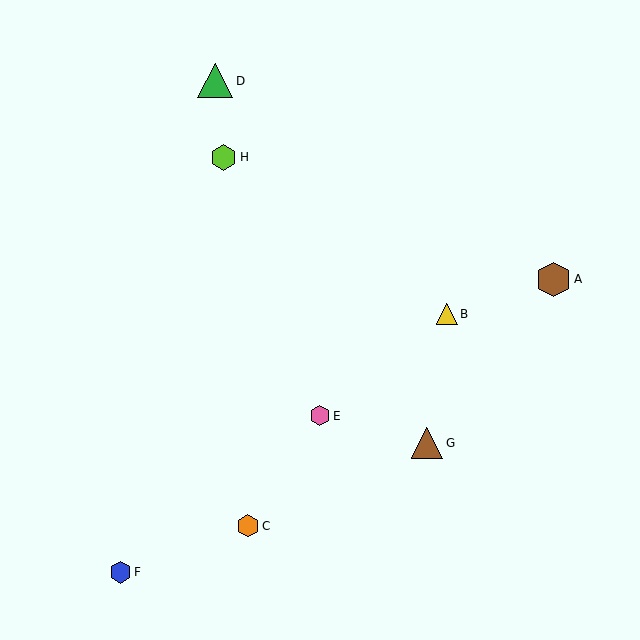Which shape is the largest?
The brown hexagon (labeled A) is the largest.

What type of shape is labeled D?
Shape D is a green triangle.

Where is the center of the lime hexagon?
The center of the lime hexagon is at (224, 157).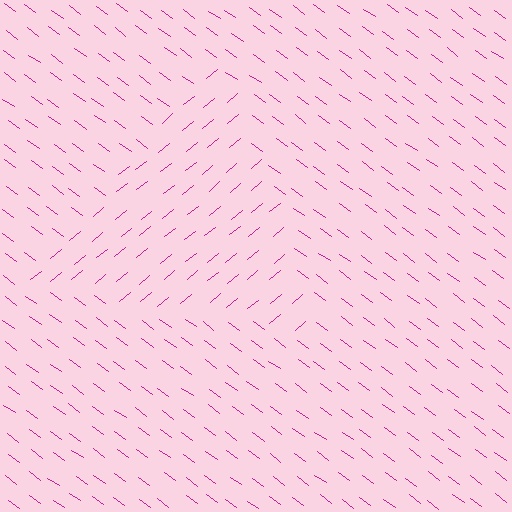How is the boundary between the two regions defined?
The boundary is defined purely by a change in line orientation (approximately 76 degrees difference). All lines are the same color and thickness.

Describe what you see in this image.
The image is filled with small magenta line segments. A triangle region in the image has lines oriented differently from the surrounding lines, creating a visible texture boundary.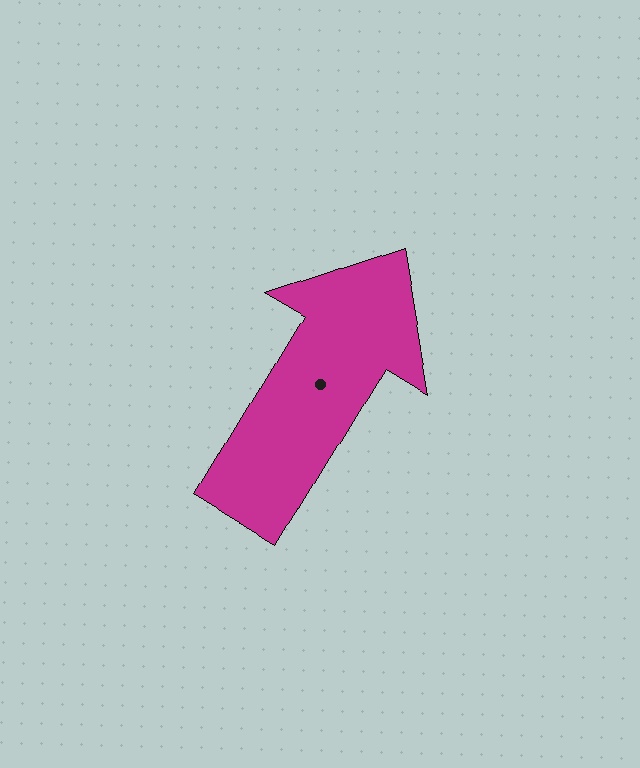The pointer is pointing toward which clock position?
Roughly 1 o'clock.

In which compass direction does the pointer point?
Northeast.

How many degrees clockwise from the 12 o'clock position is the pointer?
Approximately 31 degrees.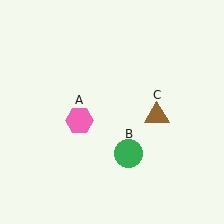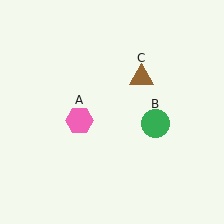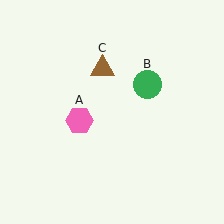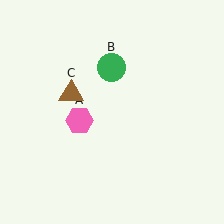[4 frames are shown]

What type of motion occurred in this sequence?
The green circle (object B), brown triangle (object C) rotated counterclockwise around the center of the scene.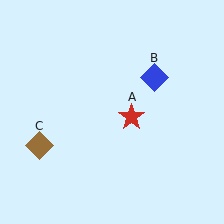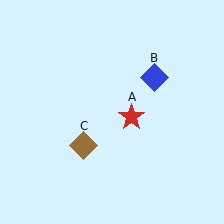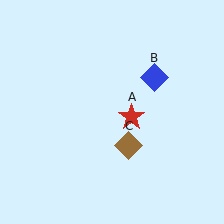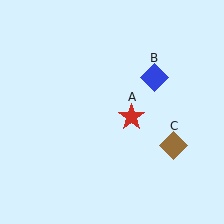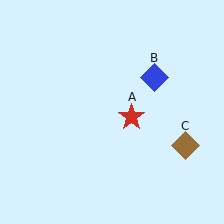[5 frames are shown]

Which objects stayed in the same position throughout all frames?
Red star (object A) and blue diamond (object B) remained stationary.